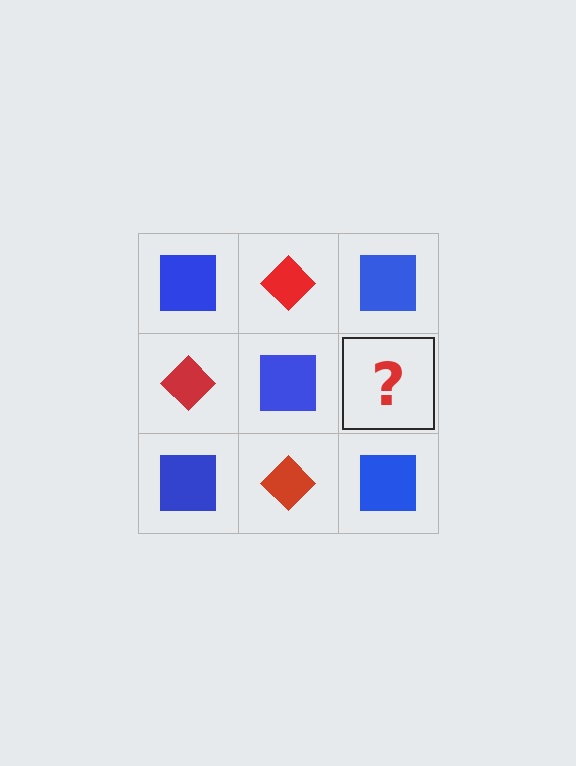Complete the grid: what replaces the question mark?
The question mark should be replaced with a red diamond.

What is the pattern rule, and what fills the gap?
The rule is that it alternates blue square and red diamond in a checkerboard pattern. The gap should be filled with a red diamond.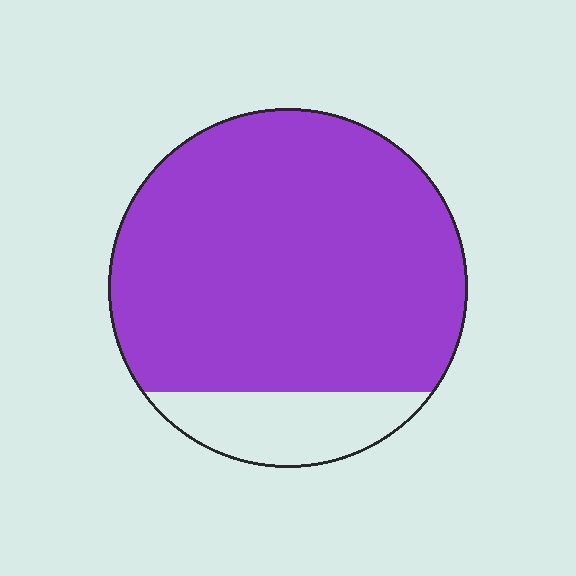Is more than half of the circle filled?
Yes.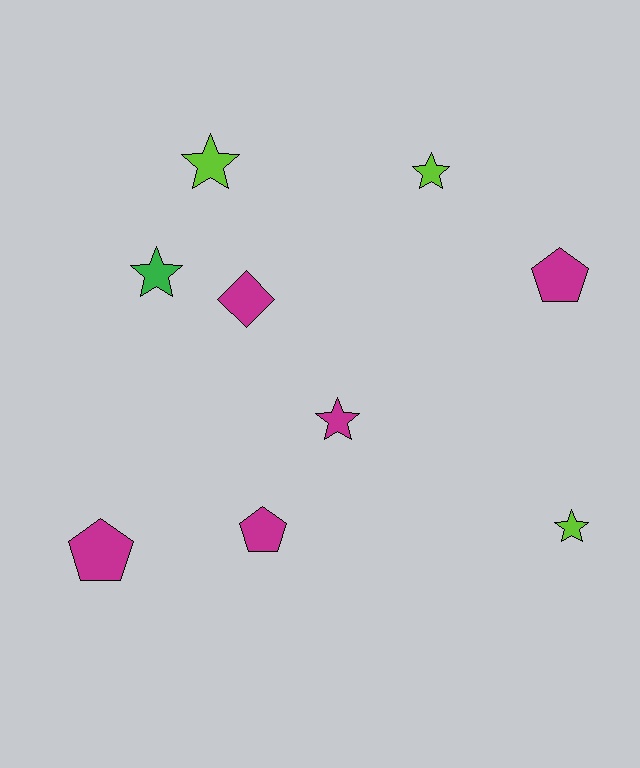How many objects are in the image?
There are 9 objects.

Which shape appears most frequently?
Star, with 5 objects.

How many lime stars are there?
There are 3 lime stars.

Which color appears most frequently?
Magenta, with 5 objects.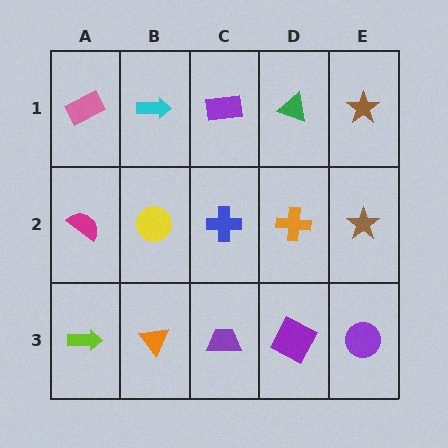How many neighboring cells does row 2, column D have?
4.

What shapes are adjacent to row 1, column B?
A yellow circle (row 2, column B), a pink rectangle (row 1, column A), a purple rectangle (row 1, column C).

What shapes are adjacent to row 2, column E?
A brown star (row 1, column E), a purple circle (row 3, column E), an orange cross (row 2, column D).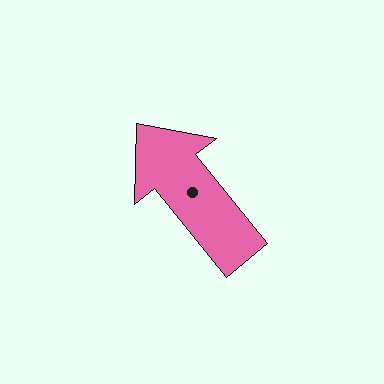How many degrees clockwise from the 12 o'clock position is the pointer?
Approximately 321 degrees.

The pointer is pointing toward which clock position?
Roughly 11 o'clock.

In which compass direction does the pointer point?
Northwest.